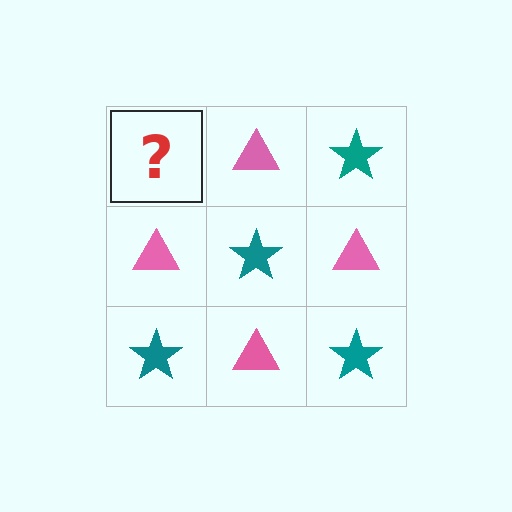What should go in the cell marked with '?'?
The missing cell should contain a teal star.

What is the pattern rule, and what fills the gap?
The rule is that it alternates teal star and pink triangle in a checkerboard pattern. The gap should be filled with a teal star.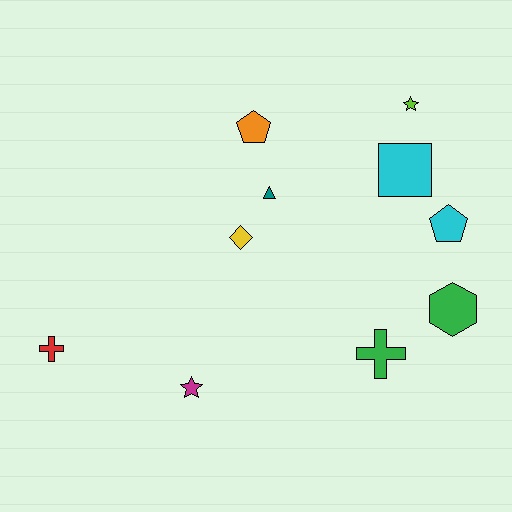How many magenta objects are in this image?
There is 1 magenta object.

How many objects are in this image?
There are 10 objects.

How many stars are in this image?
There are 2 stars.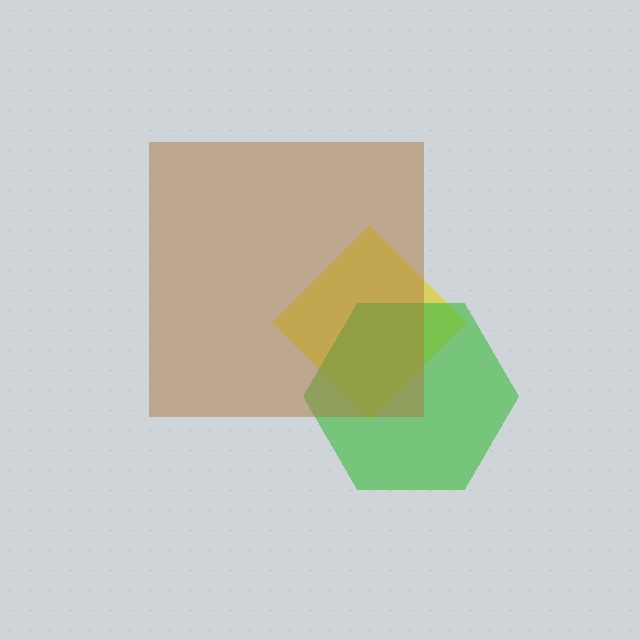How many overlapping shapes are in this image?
There are 3 overlapping shapes in the image.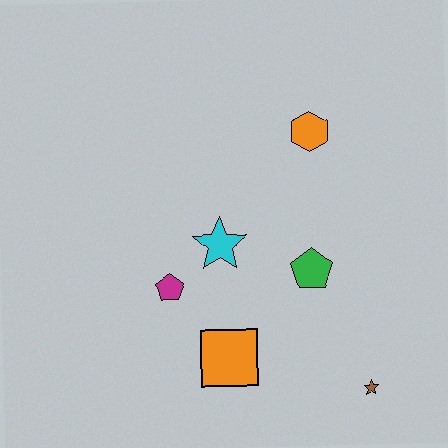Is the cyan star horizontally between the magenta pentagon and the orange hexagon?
Yes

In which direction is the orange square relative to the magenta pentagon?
The orange square is below the magenta pentagon.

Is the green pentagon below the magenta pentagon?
No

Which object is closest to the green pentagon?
The cyan star is closest to the green pentagon.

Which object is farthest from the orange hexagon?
The brown star is farthest from the orange hexagon.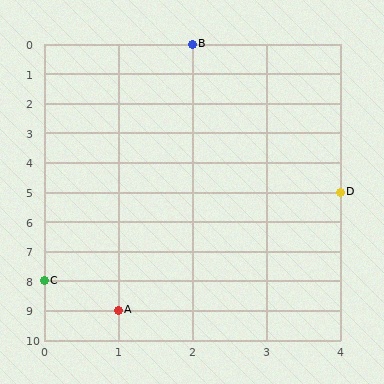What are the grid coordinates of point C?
Point C is at grid coordinates (0, 8).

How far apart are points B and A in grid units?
Points B and A are 1 column and 9 rows apart (about 9.1 grid units diagonally).